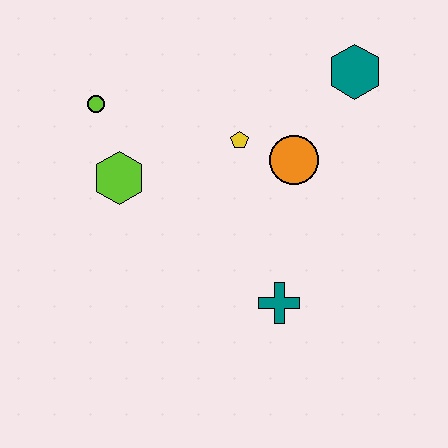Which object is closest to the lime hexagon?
The lime circle is closest to the lime hexagon.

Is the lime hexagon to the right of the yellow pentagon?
No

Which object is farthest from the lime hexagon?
The teal hexagon is farthest from the lime hexagon.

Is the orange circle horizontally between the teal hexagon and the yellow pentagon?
Yes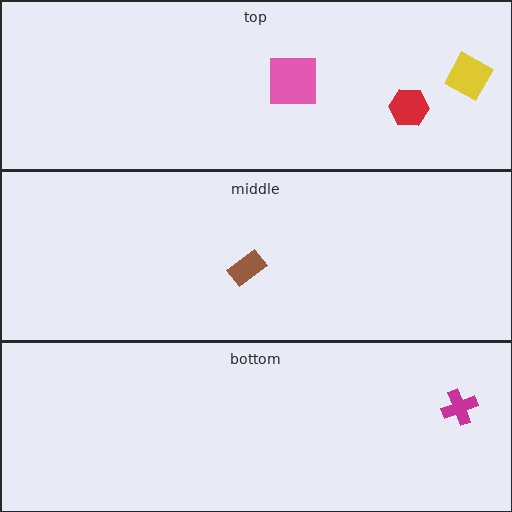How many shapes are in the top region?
3.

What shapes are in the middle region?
The brown rectangle.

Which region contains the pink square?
The top region.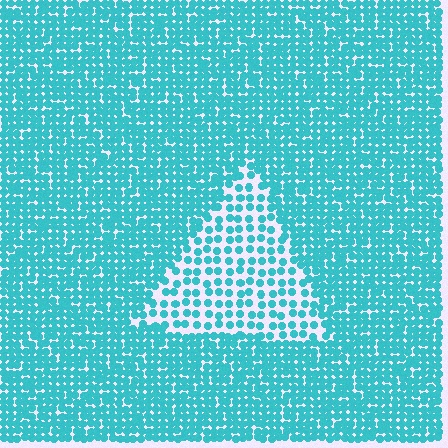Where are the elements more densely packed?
The elements are more densely packed outside the triangle boundary.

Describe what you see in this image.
The image contains small cyan elements arranged at two different densities. A triangle-shaped region is visible where the elements are less densely packed than the surrounding area.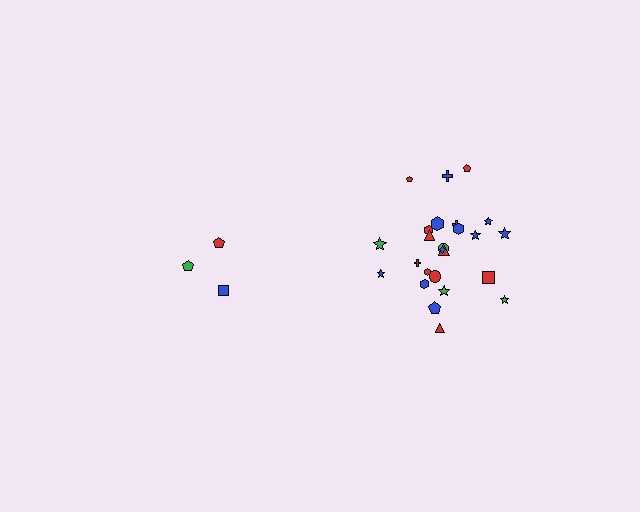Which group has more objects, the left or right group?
The right group.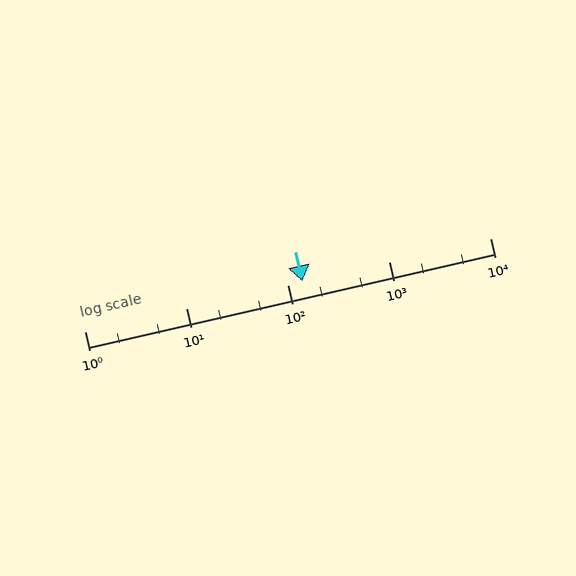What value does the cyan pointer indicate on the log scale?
The pointer indicates approximately 140.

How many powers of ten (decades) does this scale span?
The scale spans 4 decades, from 1 to 10000.